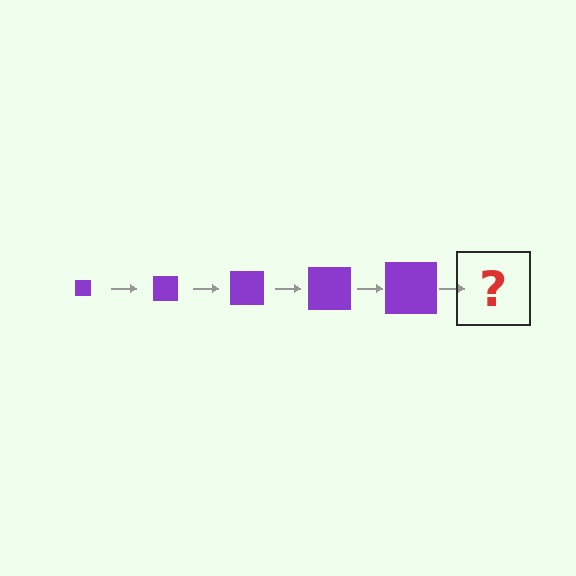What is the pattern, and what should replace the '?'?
The pattern is that the square gets progressively larger each step. The '?' should be a purple square, larger than the previous one.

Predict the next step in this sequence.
The next step is a purple square, larger than the previous one.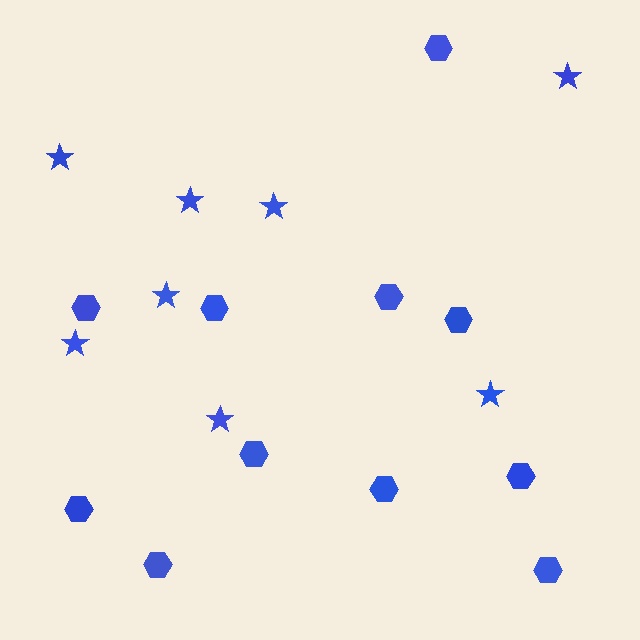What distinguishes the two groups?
There are 2 groups: one group of stars (8) and one group of hexagons (11).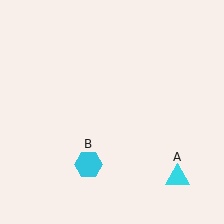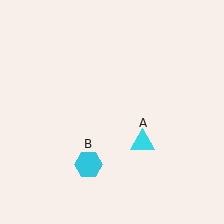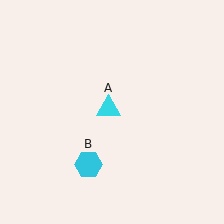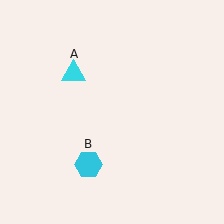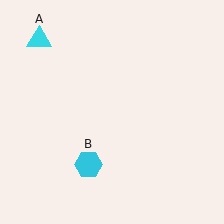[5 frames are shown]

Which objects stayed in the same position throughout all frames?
Cyan hexagon (object B) remained stationary.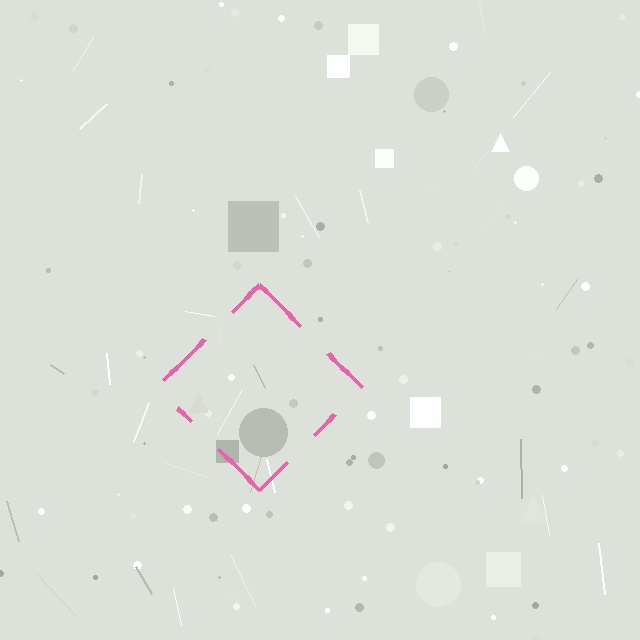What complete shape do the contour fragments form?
The contour fragments form a diamond.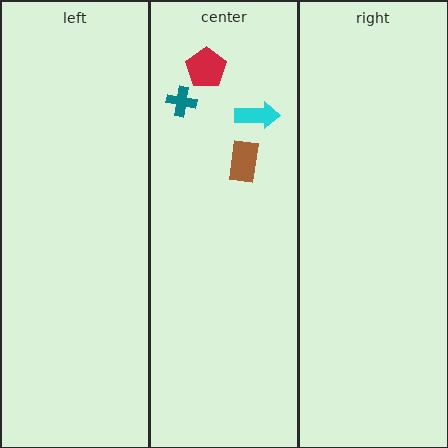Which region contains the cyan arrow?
The center region.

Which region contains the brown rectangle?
The center region.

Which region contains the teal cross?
The center region.